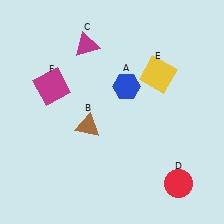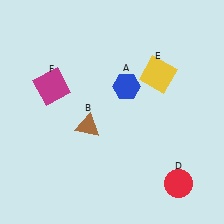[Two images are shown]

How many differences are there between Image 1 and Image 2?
There is 1 difference between the two images.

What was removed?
The magenta triangle (C) was removed in Image 2.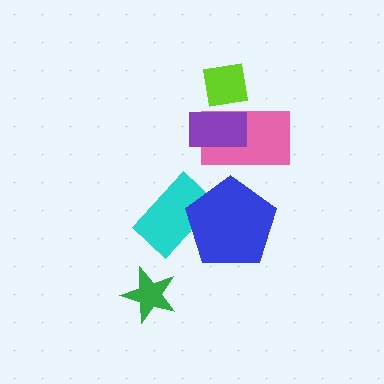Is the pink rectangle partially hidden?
Yes, it is partially covered by another shape.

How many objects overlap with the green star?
0 objects overlap with the green star.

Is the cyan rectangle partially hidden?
Yes, it is partially covered by another shape.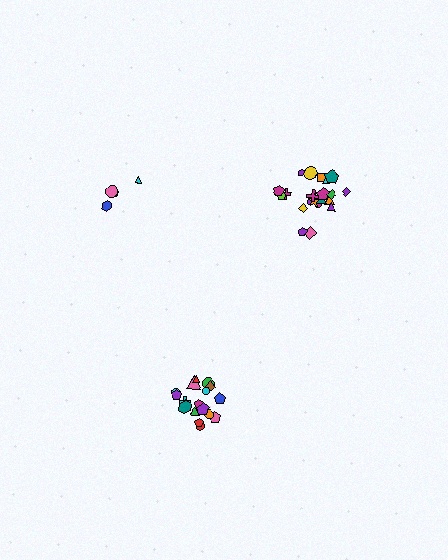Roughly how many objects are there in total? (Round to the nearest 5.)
Roughly 45 objects in total.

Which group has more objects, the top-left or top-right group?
The top-right group.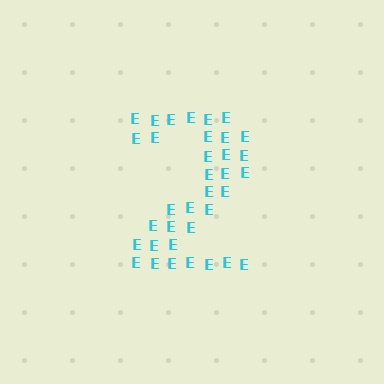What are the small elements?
The small elements are letter E's.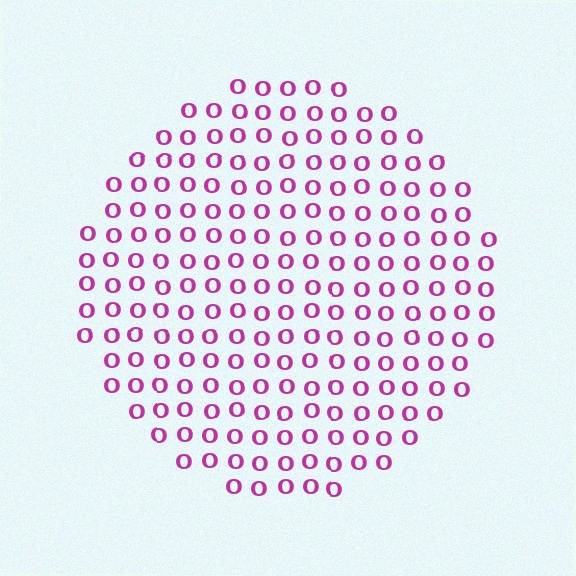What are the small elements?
The small elements are letter O's.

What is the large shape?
The large shape is a circle.